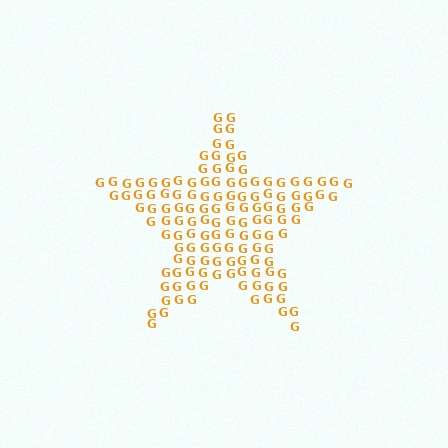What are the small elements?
The small elements are letter G's.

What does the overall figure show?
The overall figure shows a star.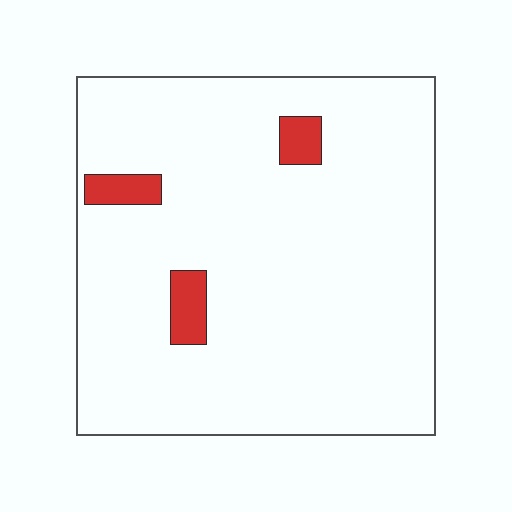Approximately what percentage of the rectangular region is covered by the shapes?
Approximately 5%.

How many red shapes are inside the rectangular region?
3.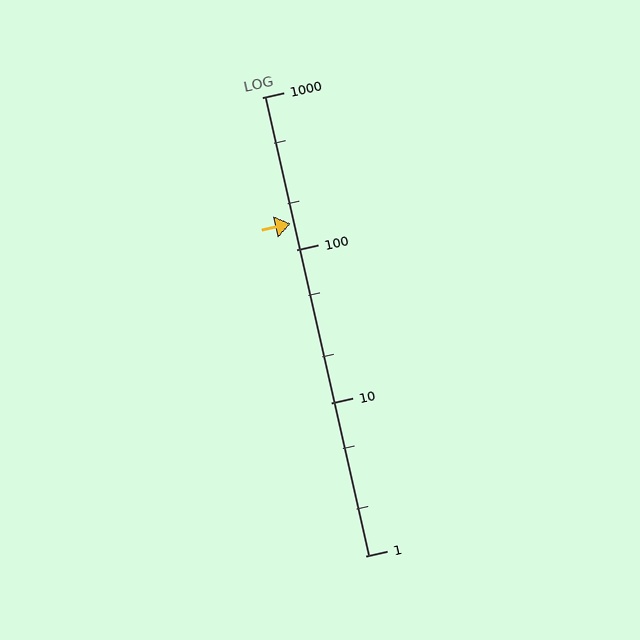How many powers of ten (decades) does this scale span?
The scale spans 3 decades, from 1 to 1000.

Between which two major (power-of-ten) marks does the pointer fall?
The pointer is between 100 and 1000.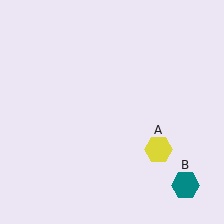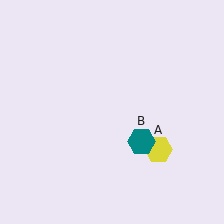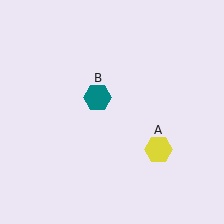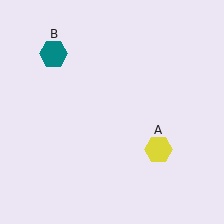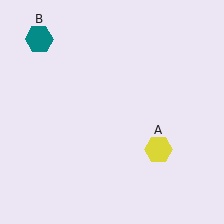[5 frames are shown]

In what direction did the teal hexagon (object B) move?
The teal hexagon (object B) moved up and to the left.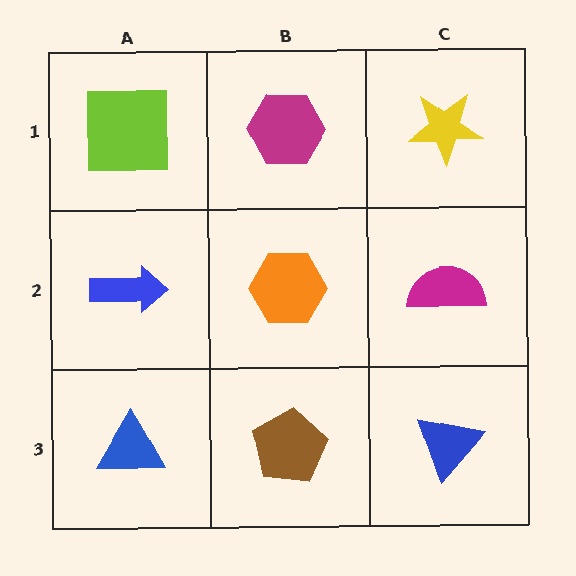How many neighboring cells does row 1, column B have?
3.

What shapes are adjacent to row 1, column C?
A magenta semicircle (row 2, column C), a magenta hexagon (row 1, column B).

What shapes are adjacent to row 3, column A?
A blue arrow (row 2, column A), a brown pentagon (row 3, column B).